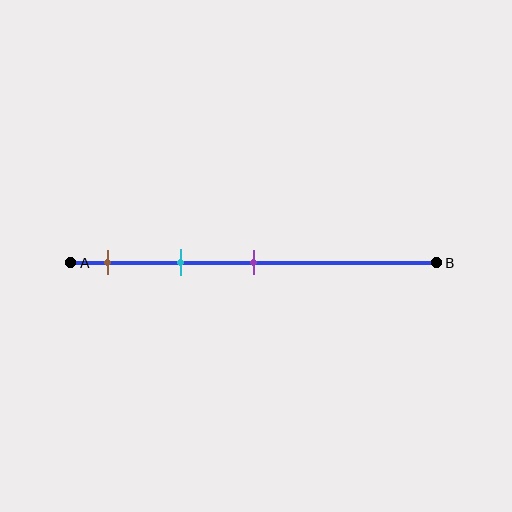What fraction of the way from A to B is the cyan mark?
The cyan mark is approximately 30% (0.3) of the way from A to B.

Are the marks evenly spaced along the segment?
Yes, the marks are approximately evenly spaced.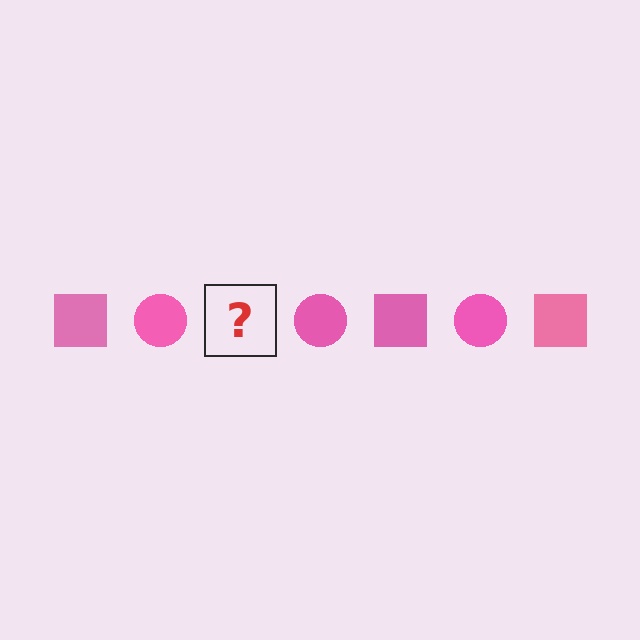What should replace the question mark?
The question mark should be replaced with a pink square.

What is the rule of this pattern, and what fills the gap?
The rule is that the pattern cycles through square, circle shapes in pink. The gap should be filled with a pink square.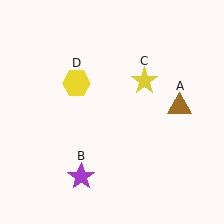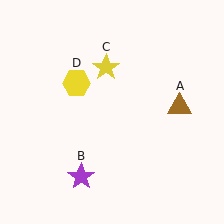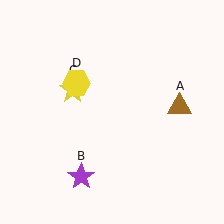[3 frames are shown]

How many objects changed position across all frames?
1 object changed position: yellow star (object C).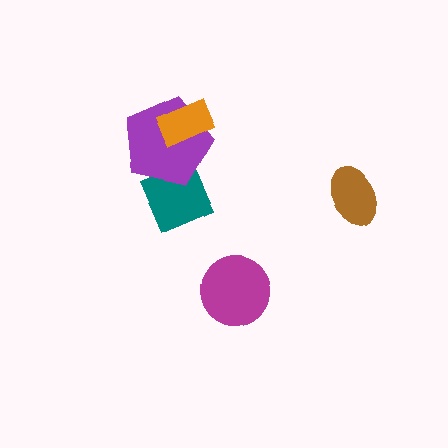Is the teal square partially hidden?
Yes, it is partially covered by another shape.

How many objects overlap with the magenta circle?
0 objects overlap with the magenta circle.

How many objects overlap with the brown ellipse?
0 objects overlap with the brown ellipse.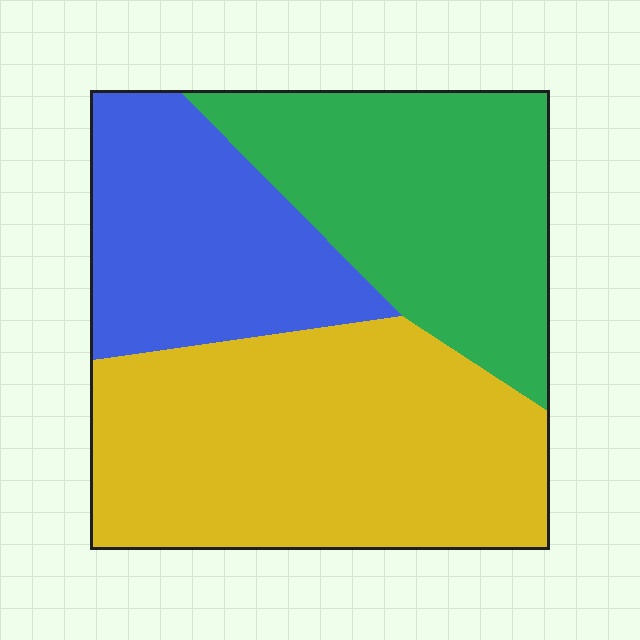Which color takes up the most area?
Yellow, at roughly 45%.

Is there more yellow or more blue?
Yellow.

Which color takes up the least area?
Blue, at roughly 25%.